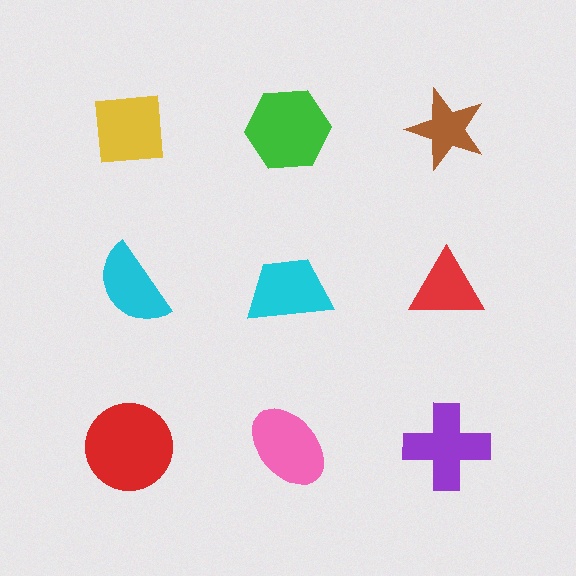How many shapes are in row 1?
3 shapes.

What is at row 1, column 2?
A green hexagon.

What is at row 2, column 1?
A cyan semicircle.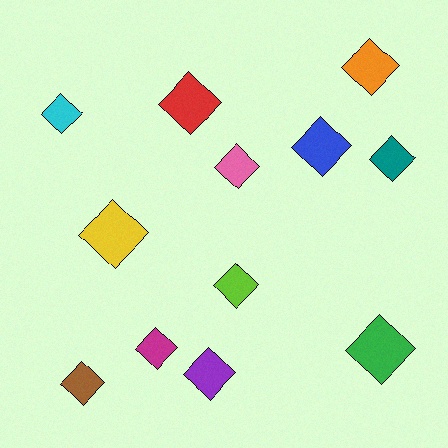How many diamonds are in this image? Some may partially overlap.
There are 12 diamonds.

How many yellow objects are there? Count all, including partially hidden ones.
There is 1 yellow object.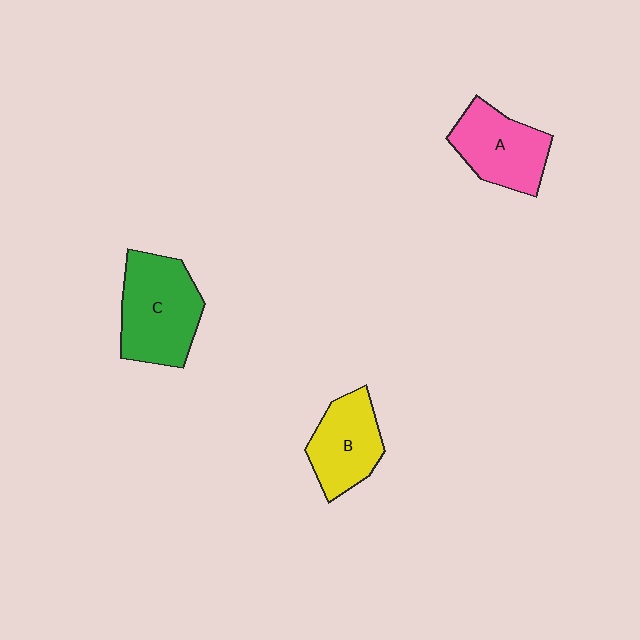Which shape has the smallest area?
Shape B (yellow).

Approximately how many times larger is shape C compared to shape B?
Approximately 1.4 times.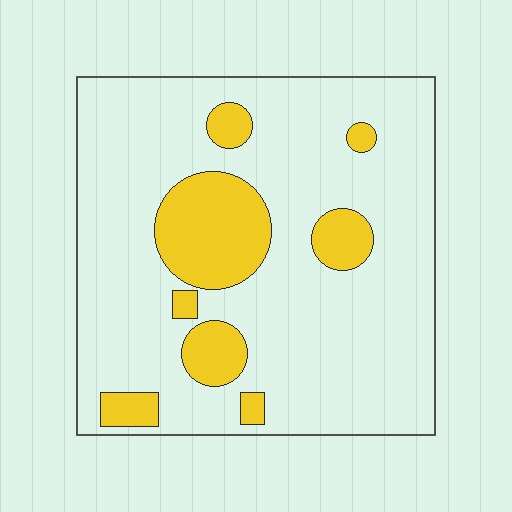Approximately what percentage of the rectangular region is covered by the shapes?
Approximately 20%.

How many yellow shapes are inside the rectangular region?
8.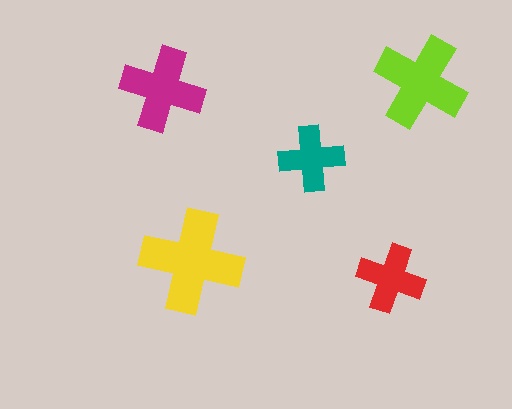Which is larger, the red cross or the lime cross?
The lime one.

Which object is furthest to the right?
The lime cross is rightmost.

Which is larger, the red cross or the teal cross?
The red one.